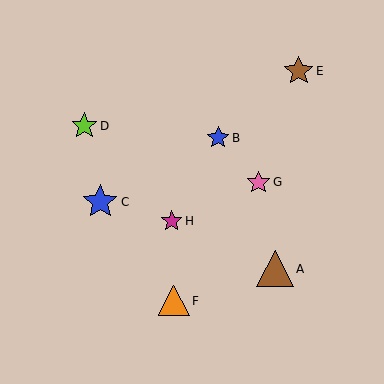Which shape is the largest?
The brown triangle (labeled A) is the largest.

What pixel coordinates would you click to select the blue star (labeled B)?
Click at (218, 138) to select the blue star B.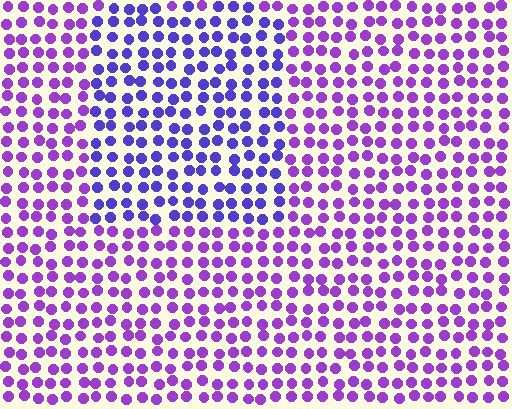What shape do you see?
I see a rectangle.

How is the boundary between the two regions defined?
The boundary is defined purely by a slight shift in hue (about 32 degrees). Spacing, size, and orientation are identical on both sides.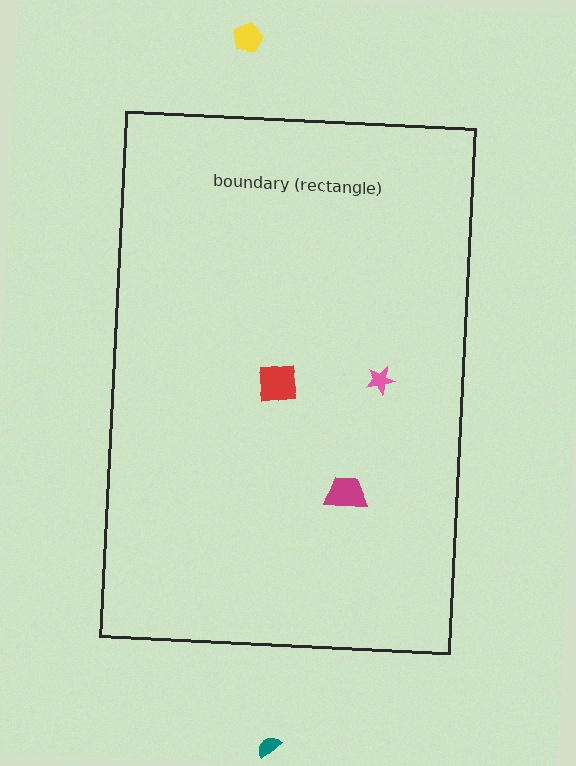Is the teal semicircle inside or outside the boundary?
Outside.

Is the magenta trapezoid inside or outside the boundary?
Inside.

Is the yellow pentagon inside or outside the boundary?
Outside.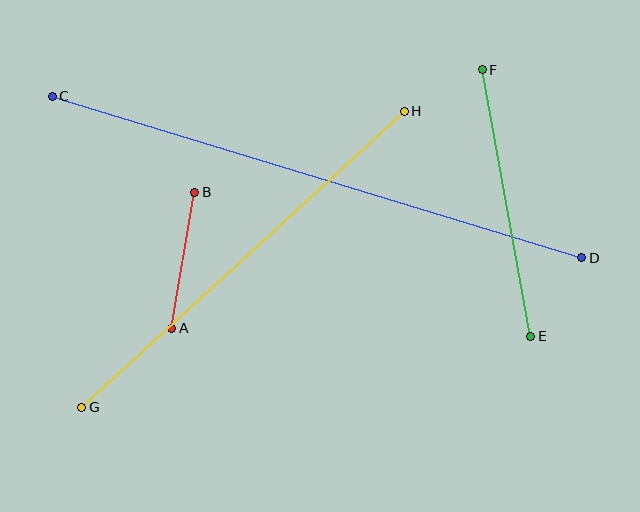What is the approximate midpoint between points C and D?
The midpoint is at approximately (317, 177) pixels.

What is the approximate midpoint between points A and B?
The midpoint is at approximately (183, 260) pixels.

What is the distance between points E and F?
The distance is approximately 271 pixels.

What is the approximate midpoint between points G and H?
The midpoint is at approximately (243, 259) pixels.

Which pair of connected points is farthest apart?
Points C and D are farthest apart.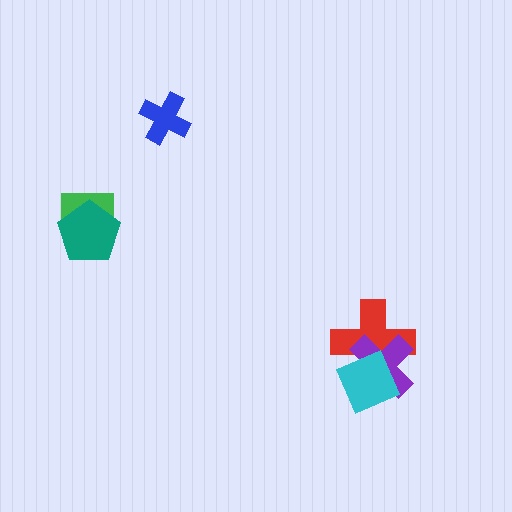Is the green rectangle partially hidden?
Yes, it is partially covered by another shape.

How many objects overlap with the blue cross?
0 objects overlap with the blue cross.